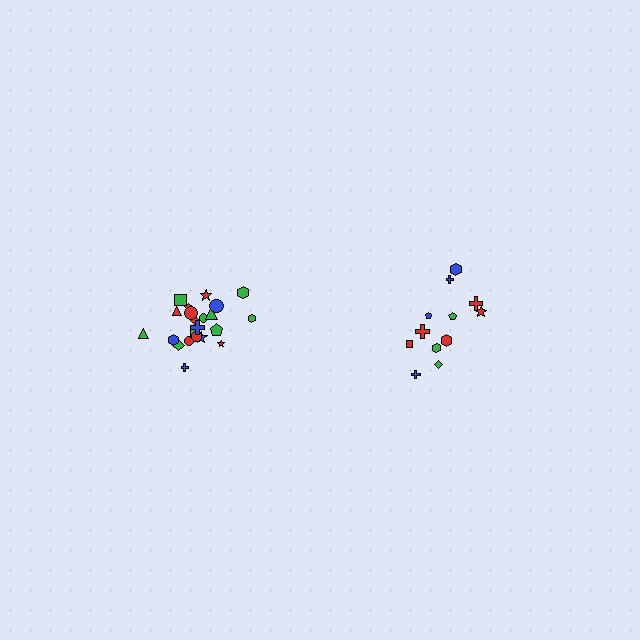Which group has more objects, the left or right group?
The left group.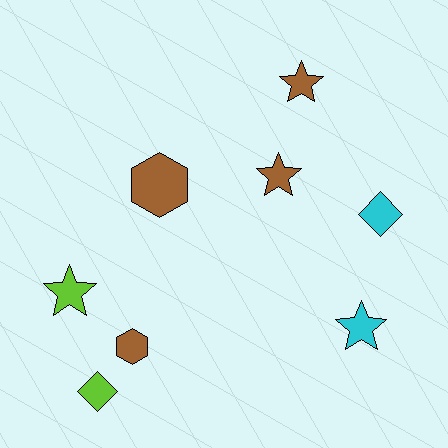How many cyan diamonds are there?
There is 1 cyan diamond.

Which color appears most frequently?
Brown, with 4 objects.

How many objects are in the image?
There are 8 objects.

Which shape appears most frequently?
Star, with 4 objects.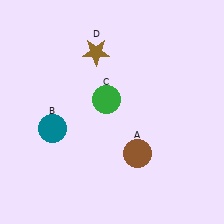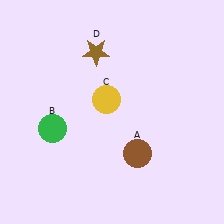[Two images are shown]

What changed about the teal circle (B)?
In Image 1, B is teal. In Image 2, it changed to green.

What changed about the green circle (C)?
In Image 1, C is green. In Image 2, it changed to yellow.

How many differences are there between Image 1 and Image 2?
There are 2 differences between the two images.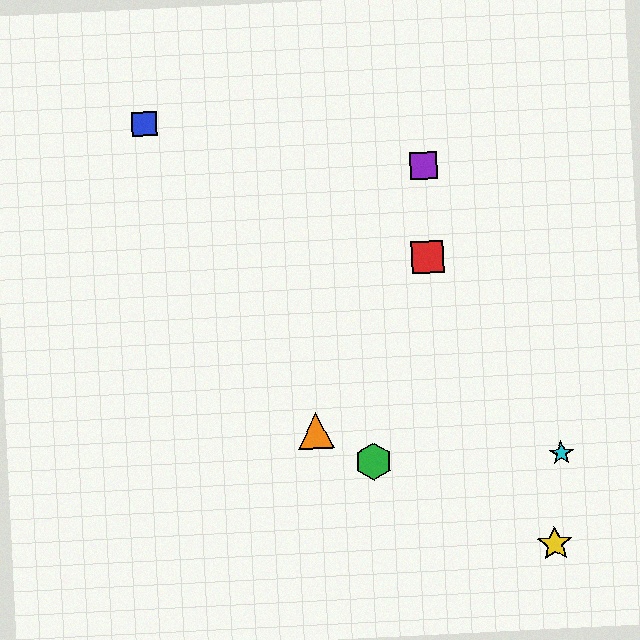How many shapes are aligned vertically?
2 shapes (the red square, the purple square) are aligned vertically.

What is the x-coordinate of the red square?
The red square is at x≈428.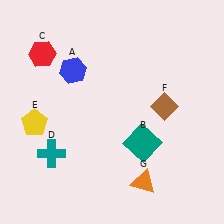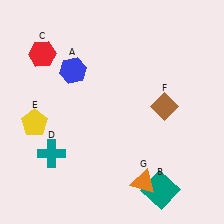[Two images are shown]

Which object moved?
The teal square (B) moved down.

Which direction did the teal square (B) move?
The teal square (B) moved down.